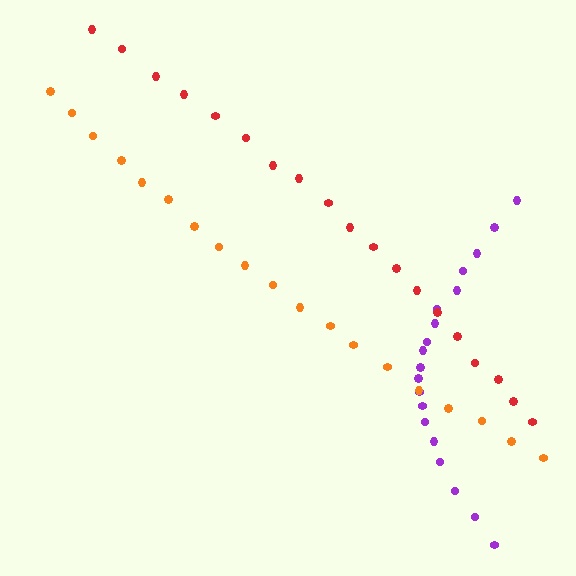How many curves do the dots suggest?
There are 3 distinct paths.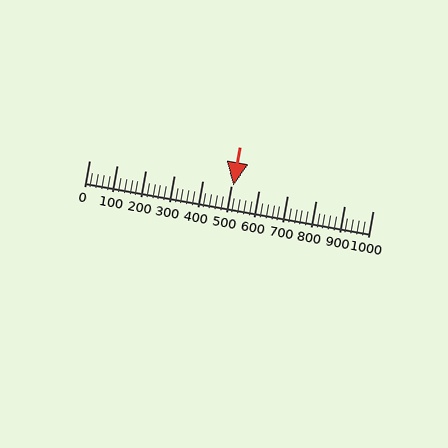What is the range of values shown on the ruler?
The ruler shows values from 0 to 1000.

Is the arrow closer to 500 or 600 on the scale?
The arrow is closer to 500.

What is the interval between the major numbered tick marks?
The major tick marks are spaced 100 units apart.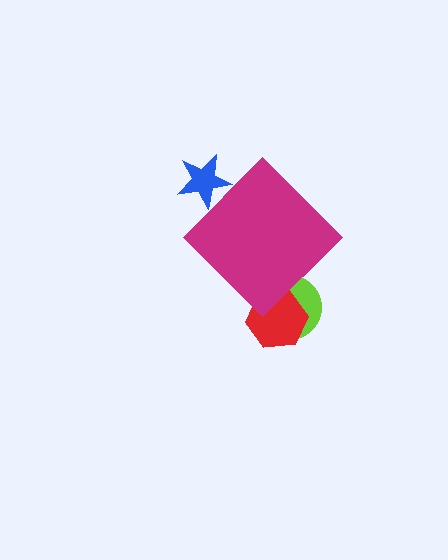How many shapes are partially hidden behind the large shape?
3 shapes are partially hidden.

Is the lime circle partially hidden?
Yes, the lime circle is partially hidden behind the magenta diamond.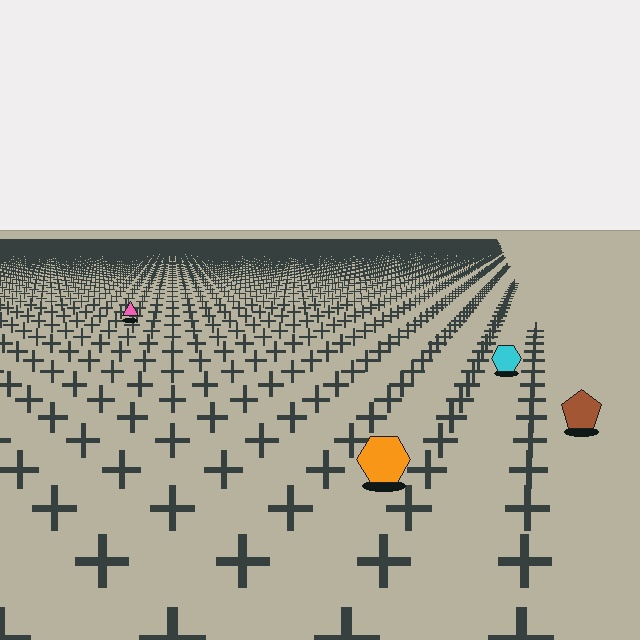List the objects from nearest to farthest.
From nearest to farthest: the orange hexagon, the brown pentagon, the cyan hexagon, the pink triangle.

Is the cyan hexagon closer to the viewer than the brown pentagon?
No. The brown pentagon is closer — you can tell from the texture gradient: the ground texture is coarser near it.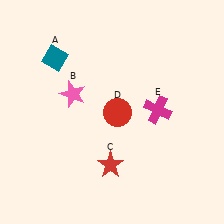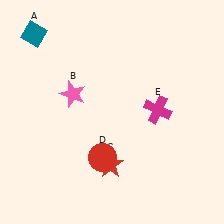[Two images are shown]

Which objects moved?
The objects that moved are: the teal diamond (A), the red circle (D).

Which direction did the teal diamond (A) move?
The teal diamond (A) moved up.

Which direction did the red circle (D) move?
The red circle (D) moved down.